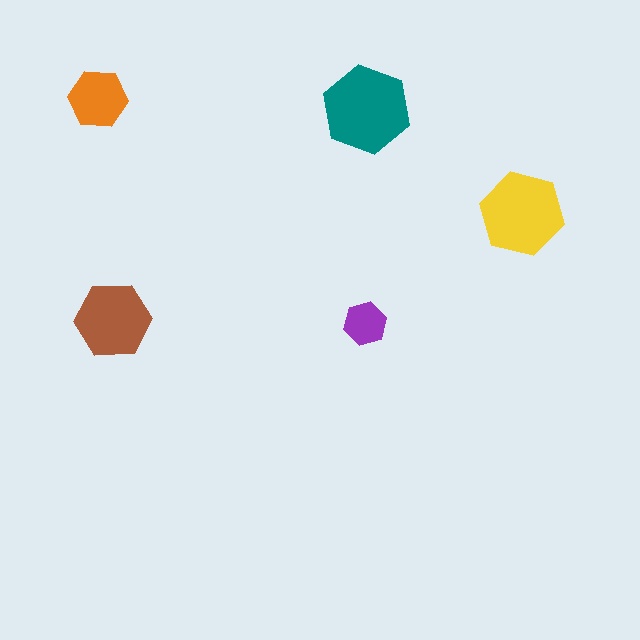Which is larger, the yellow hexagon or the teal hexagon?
The teal one.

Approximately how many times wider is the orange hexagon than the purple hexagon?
About 1.5 times wider.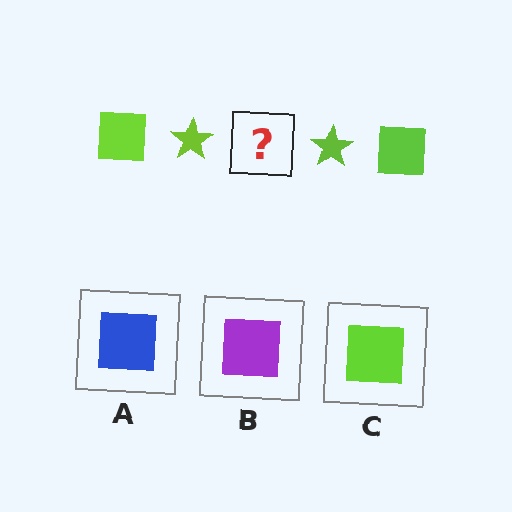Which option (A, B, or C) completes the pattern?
C.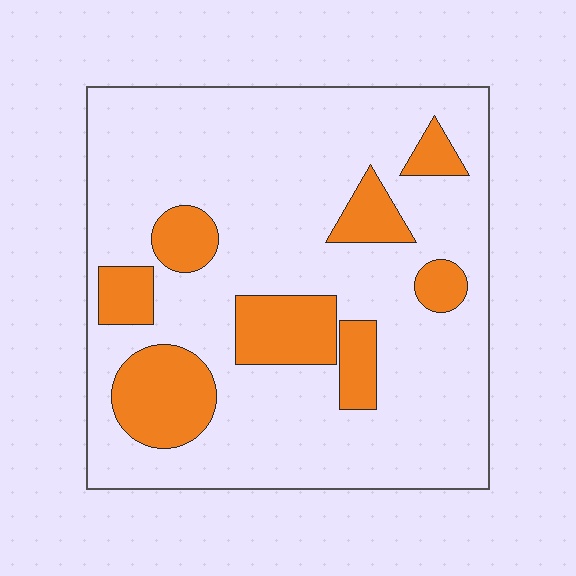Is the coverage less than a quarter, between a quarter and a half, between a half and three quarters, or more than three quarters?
Less than a quarter.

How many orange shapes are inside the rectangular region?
8.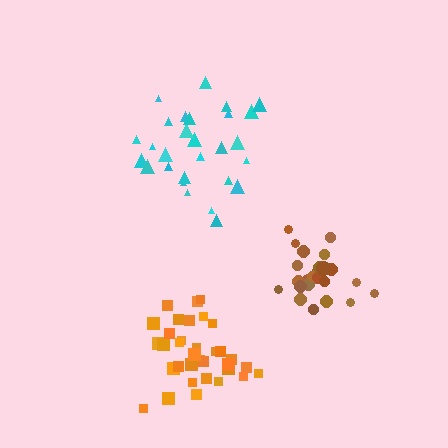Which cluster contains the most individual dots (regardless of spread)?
Orange (35).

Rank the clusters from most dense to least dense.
brown, orange, cyan.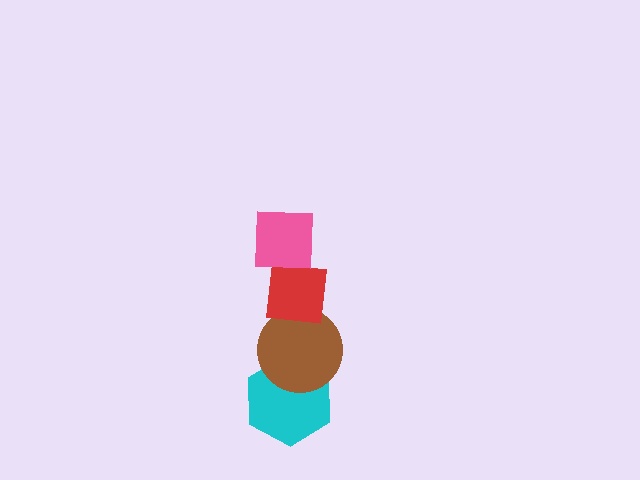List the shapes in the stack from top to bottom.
From top to bottom: the pink square, the red square, the brown circle, the cyan hexagon.